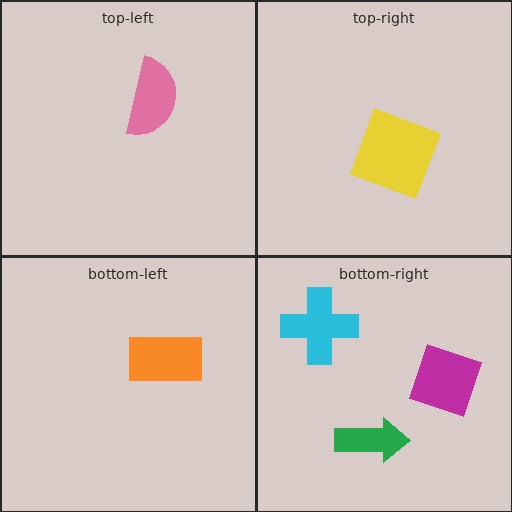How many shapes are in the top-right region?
1.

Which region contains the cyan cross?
The bottom-right region.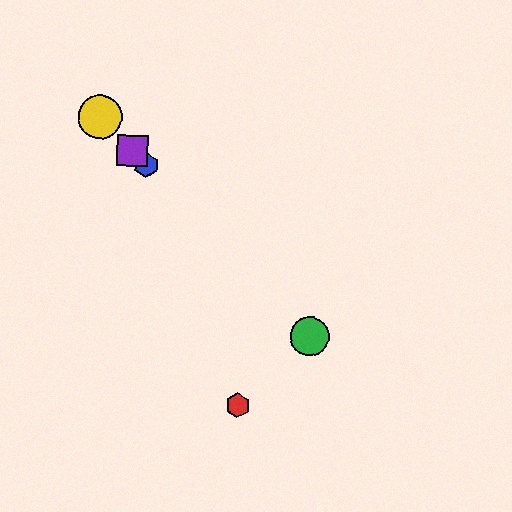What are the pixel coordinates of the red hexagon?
The red hexagon is at (238, 406).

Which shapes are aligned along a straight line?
The blue hexagon, the green circle, the yellow circle, the purple square are aligned along a straight line.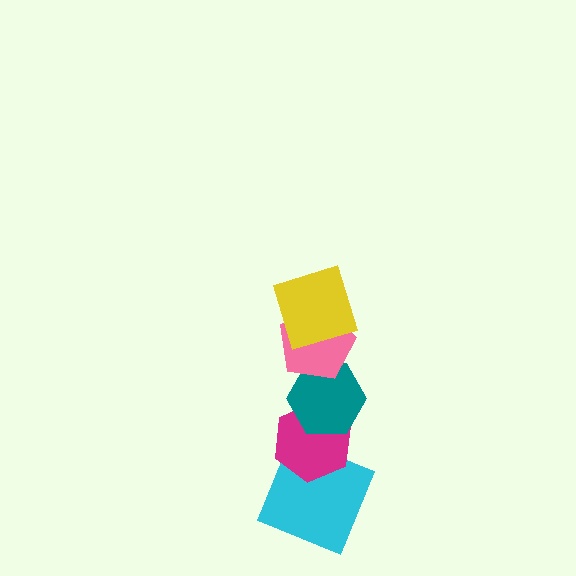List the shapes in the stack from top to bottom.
From top to bottom: the yellow square, the pink pentagon, the teal hexagon, the magenta hexagon, the cyan square.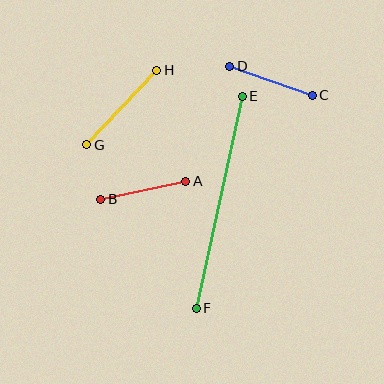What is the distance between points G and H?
The distance is approximately 102 pixels.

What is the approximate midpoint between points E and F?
The midpoint is at approximately (219, 202) pixels.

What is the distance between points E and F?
The distance is approximately 217 pixels.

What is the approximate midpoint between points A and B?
The midpoint is at approximately (143, 190) pixels.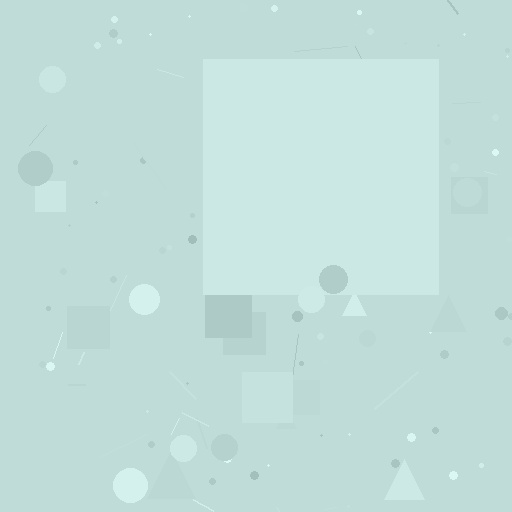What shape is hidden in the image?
A square is hidden in the image.